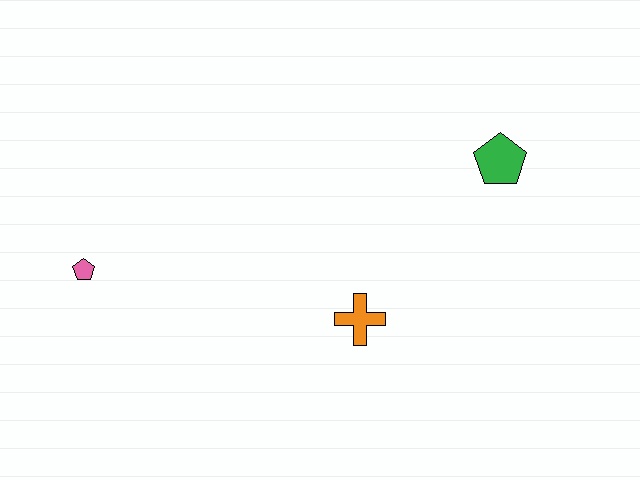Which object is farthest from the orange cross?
The pink pentagon is farthest from the orange cross.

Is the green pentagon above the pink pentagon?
Yes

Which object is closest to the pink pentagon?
The orange cross is closest to the pink pentagon.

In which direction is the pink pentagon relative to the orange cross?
The pink pentagon is to the left of the orange cross.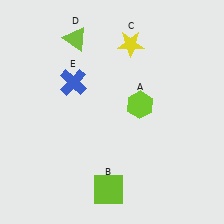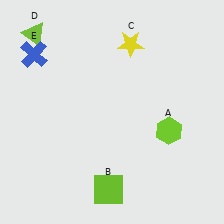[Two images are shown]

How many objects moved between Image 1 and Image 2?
3 objects moved between the two images.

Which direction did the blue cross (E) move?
The blue cross (E) moved left.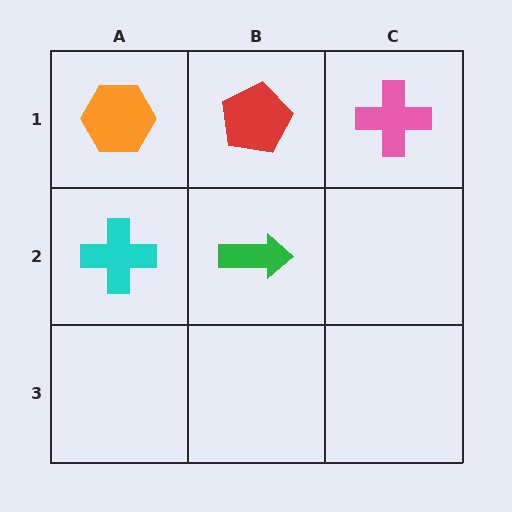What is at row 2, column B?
A green arrow.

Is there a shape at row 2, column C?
No, that cell is empty.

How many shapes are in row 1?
3 shapes.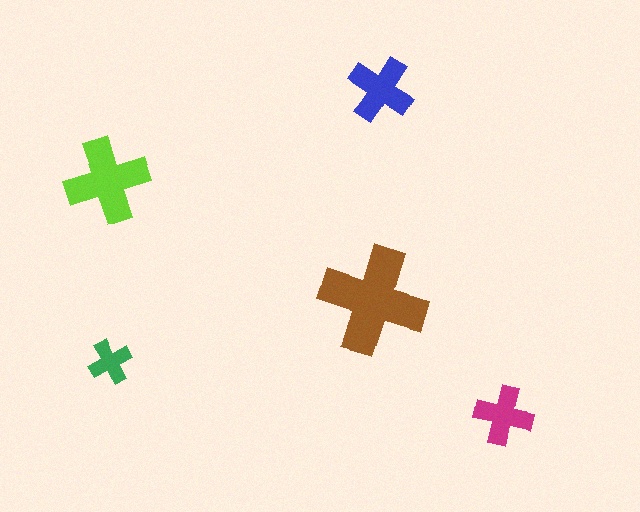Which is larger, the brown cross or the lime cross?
The brown one.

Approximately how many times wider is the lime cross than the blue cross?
About 1.5 times wider.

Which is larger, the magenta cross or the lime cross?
The lime one.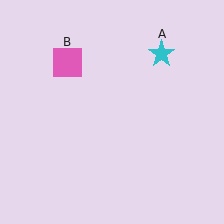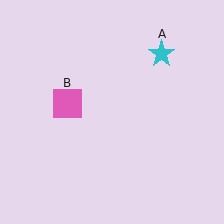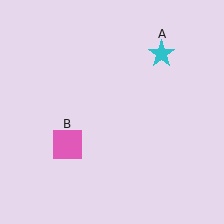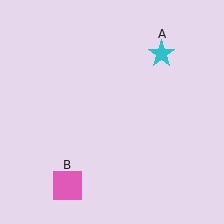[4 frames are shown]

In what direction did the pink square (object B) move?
The pink square (object B) moved down.